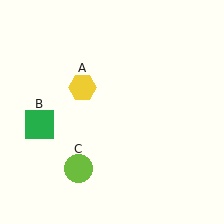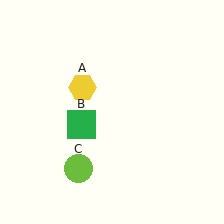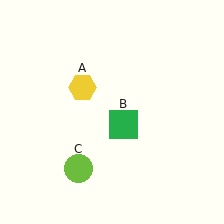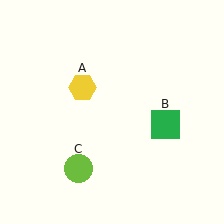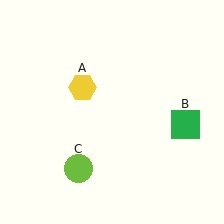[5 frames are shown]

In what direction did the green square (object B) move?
The green square (object B) moved right.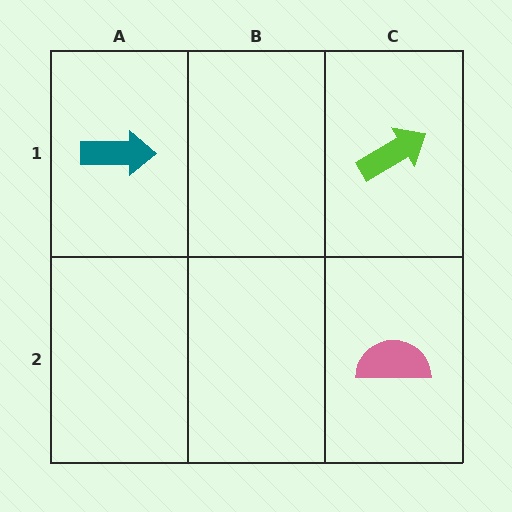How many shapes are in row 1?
2 shapes.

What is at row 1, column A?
A teal arrow.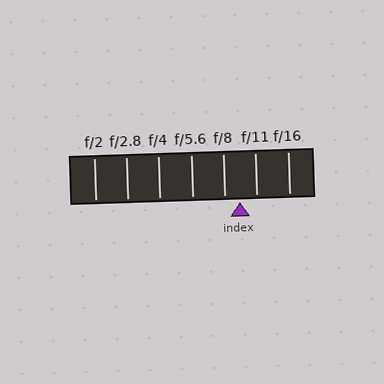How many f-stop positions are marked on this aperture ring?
There are 7 f-stop positions marked.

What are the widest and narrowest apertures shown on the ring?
The widest aperture shown is f/2 and the narrowest is f/16.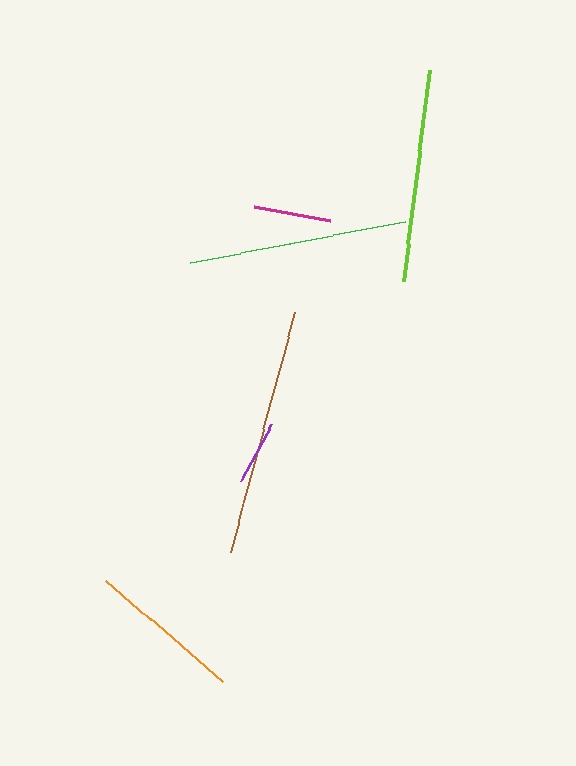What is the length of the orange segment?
The orange segment is approximately 154 pixels long.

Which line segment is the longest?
The brown line is the longest at approximately 249 pixels.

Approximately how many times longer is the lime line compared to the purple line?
The lime line is approximately 3.3 times the length of the purple line.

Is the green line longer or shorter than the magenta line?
The green line is longer than the magenta line.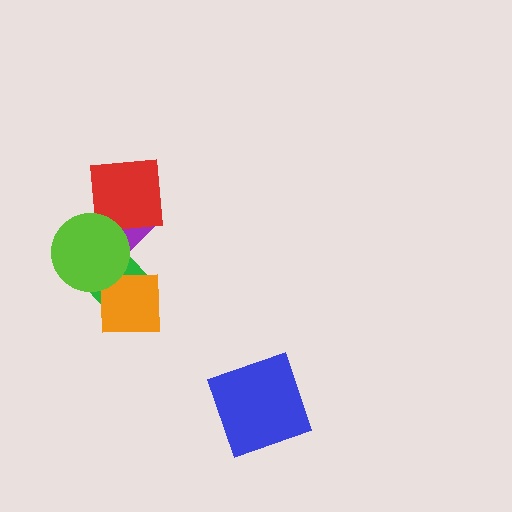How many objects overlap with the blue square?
0 objects overlap with the blue square.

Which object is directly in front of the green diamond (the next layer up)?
The orange square is directly in front of the green diamond.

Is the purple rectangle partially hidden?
Yes, it is partially covered by another shape.